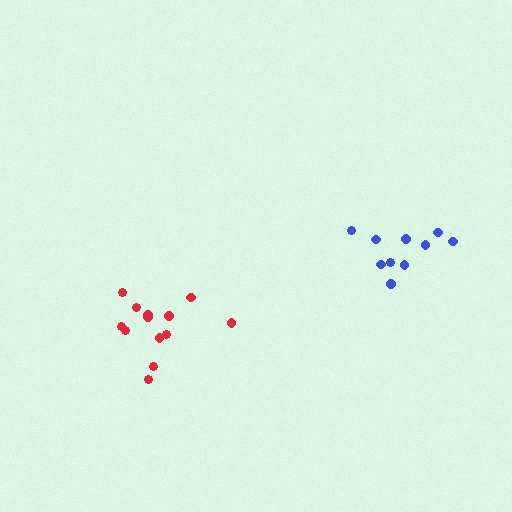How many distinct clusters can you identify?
There are 2 distinct clusters.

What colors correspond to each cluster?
The clusters are colored: red, blue.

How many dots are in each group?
Group 1: 13 dots, Group 2: 10 dots (23 total).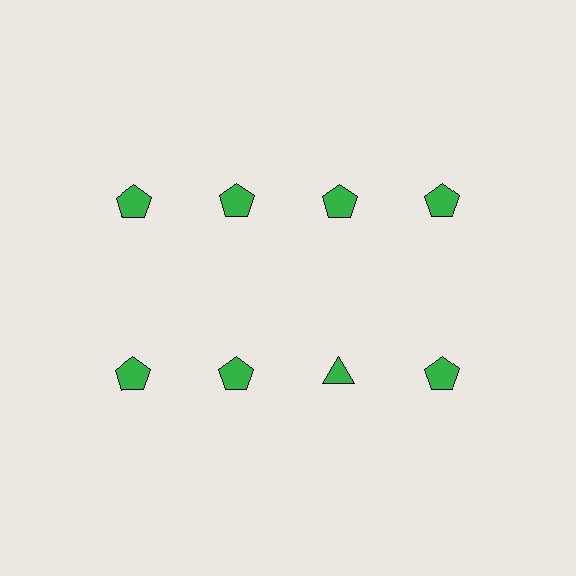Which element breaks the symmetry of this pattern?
The green triangle in the second row, center column breaks the symmetry. All other shapes are green pentagons.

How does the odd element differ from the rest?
It has a different shape: triangle instead of pentagon.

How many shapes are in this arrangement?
There are 8 shapes arranged in a grid pattern.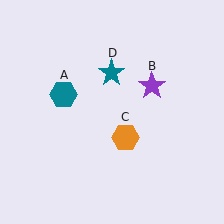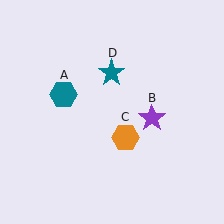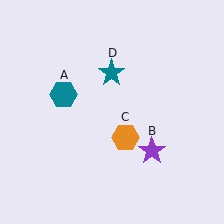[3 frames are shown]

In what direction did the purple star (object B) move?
The purple star (object B) moved down.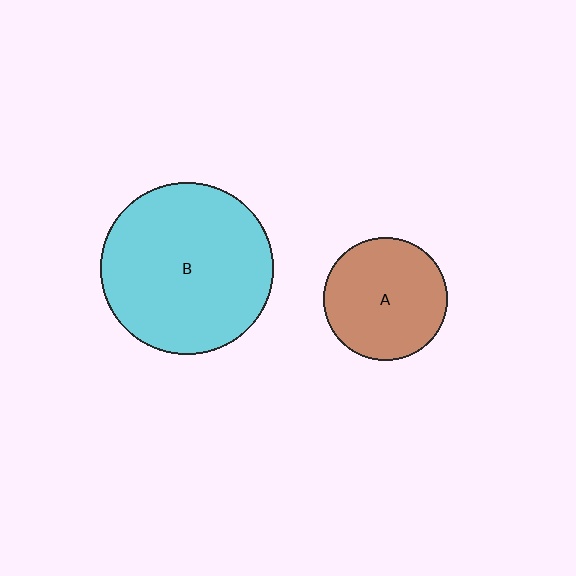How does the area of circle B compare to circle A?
Approximately 2.0 times.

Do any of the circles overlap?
No, none of the circles overlap.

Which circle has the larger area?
Circle B (cyan).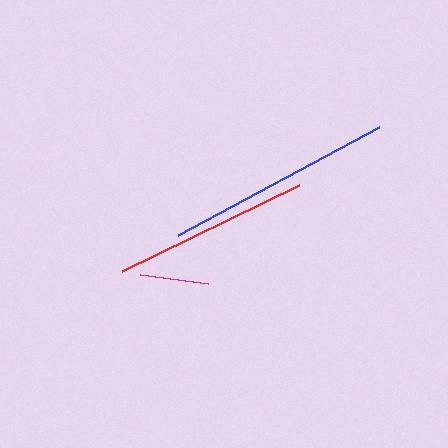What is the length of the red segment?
The red segment is approximately 196 pixels long.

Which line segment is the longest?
The blue line is the longest at approximately 228 pixels.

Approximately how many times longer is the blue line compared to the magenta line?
The blue line is approximately 3.3 times the length of the magenta line.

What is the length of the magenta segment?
The magenta segment is approximately 69 pixels long.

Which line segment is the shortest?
The magenta line is the shortest at approximately 69 pixels.